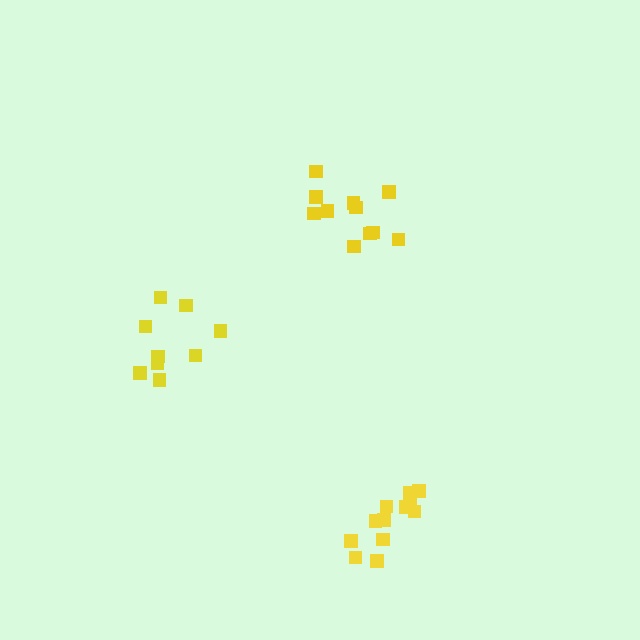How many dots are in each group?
Group 1: 11 dots, Group 2: 12 dots, Group 3: 9 dots (32 total).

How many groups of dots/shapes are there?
There are 3 groups.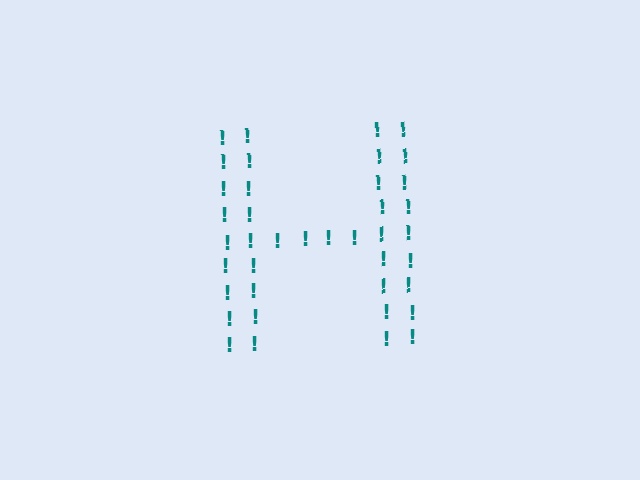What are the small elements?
The small elements are exclamation marks.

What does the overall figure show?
The overall figure shows the letter H.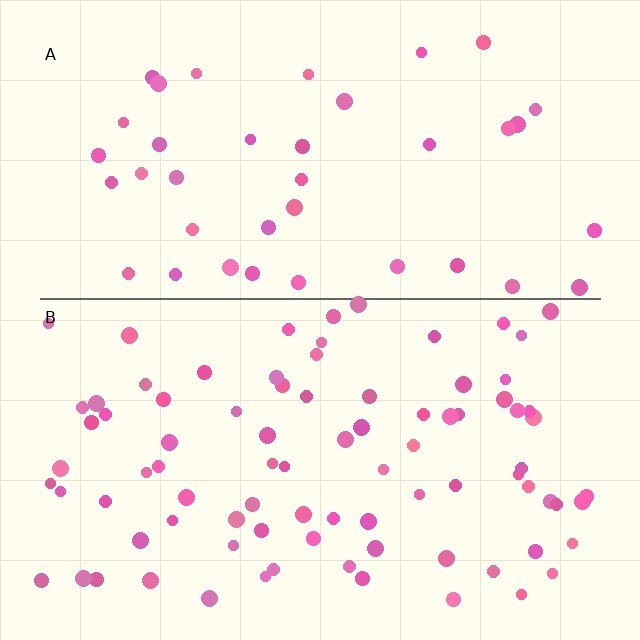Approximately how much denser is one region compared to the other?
Approximately 2.1× — region B over region A.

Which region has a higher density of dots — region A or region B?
B (the bottom).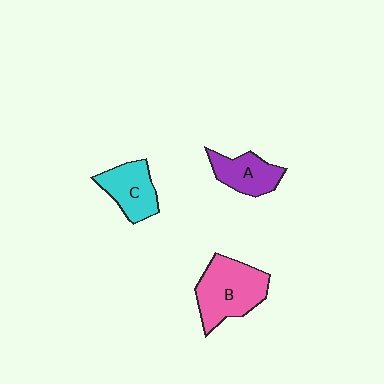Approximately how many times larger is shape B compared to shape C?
Approximately 1.5 times.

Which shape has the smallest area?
Shape A (purple).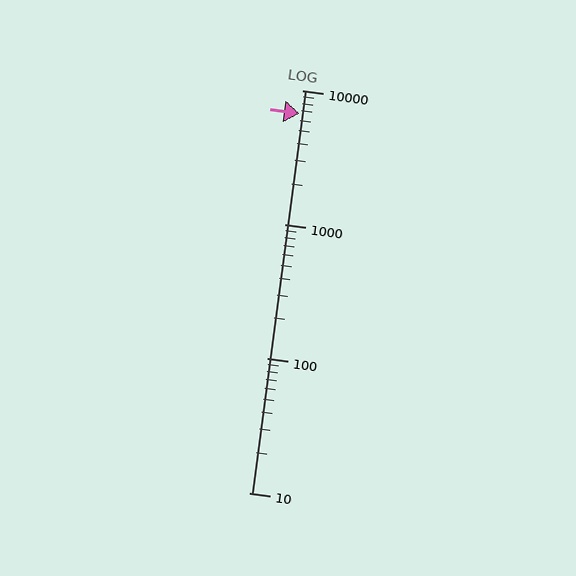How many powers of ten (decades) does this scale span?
The scale spans 3 decades, from 10 to 10000.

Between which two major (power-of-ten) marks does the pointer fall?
The pointer is between 1000 and 10000.